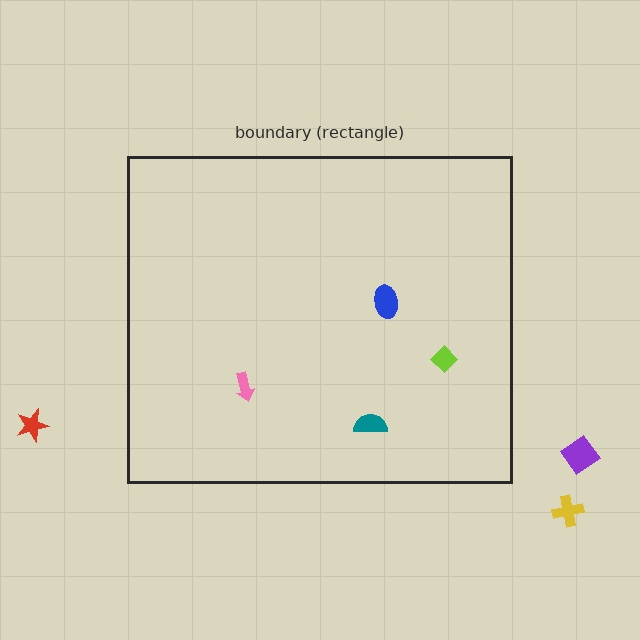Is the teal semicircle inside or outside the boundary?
Inside.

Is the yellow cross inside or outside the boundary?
Outside.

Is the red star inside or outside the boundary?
Outside.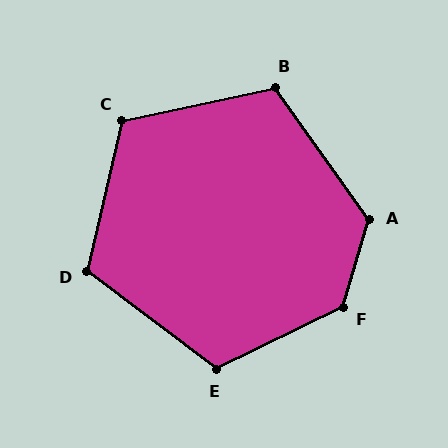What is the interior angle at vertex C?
Approximately 115 degrees (obtuse).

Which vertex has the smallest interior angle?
B, at approximately 113 degrees.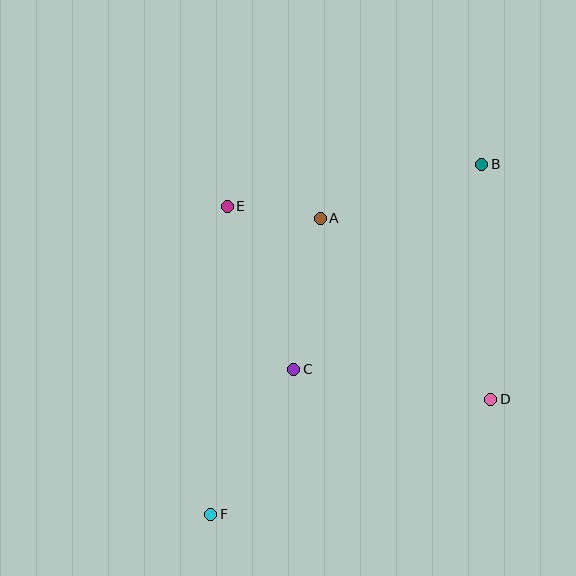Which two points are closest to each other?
Points A and E are closest to each other.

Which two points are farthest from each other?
Points B and F are farthest from each other.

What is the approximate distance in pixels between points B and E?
The distance between B and E is approximately 258 pixels.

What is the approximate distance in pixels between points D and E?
The distance between D and E is approximately 327 pixels.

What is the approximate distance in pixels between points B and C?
The distance between B and C is approximately 278 pixels.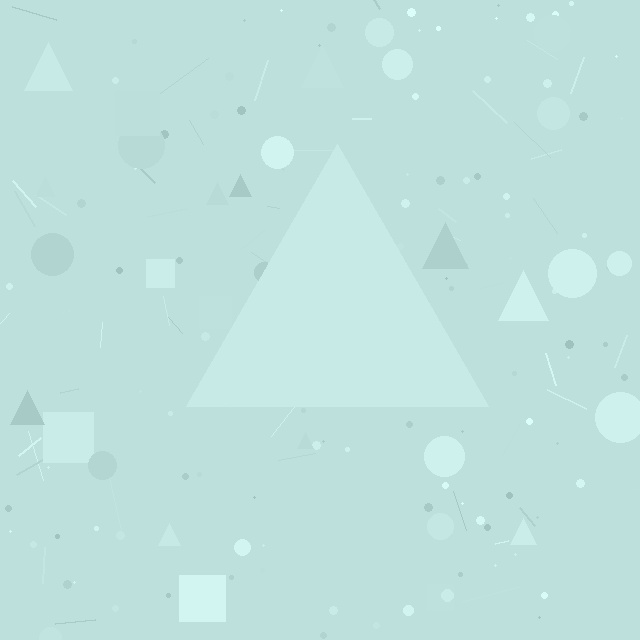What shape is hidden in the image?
A triangle is hidden in the image.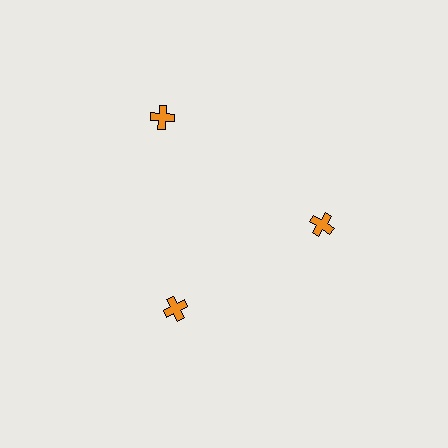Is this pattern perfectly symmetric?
No. The 3 orange crosses are arranged in a ring, but one element near the 11 o'clock position is pushed outward from the center, breaking the 3-fold rotational symmetry.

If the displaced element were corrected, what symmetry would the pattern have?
It would have 3-fold rotational symmetry — the pattern would map onto itself every 120 degrees.